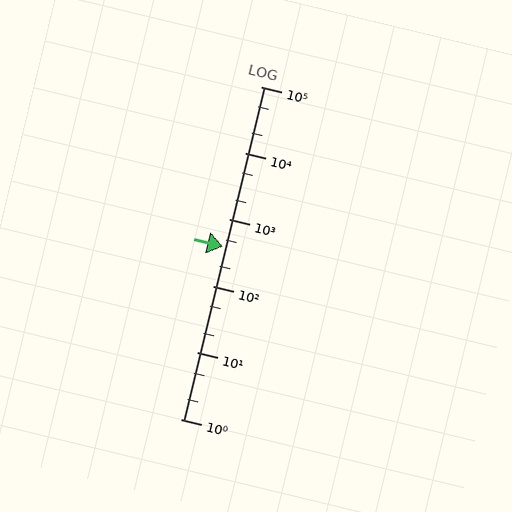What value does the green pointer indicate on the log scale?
The pointer indicates approximately 400.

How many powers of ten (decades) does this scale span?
The scale spans 5 decades, from 1 to 100000.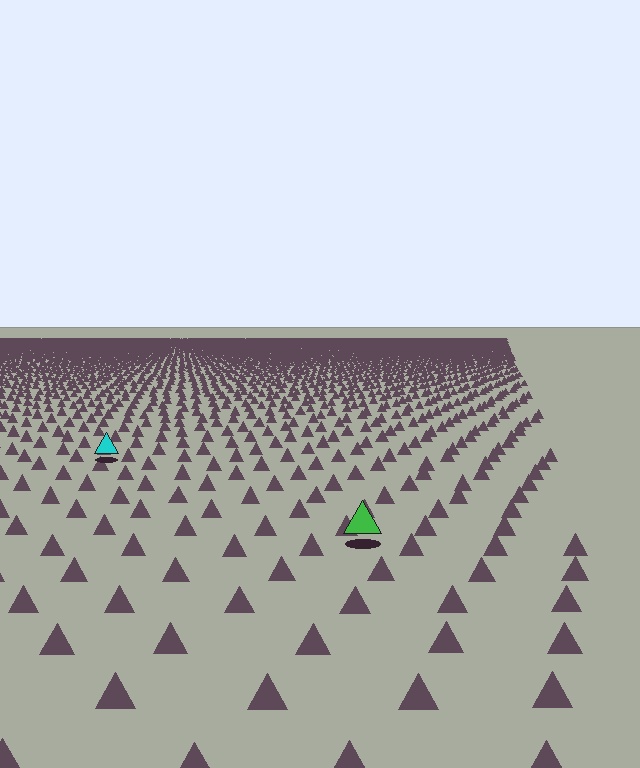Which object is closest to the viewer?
The green triangle is closest. The texture marks near it are larger and more spread out.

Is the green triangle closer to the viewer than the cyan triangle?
Yes. The green triangle is closer — you can tell from the texture gradient: the ground texture is coarser near it.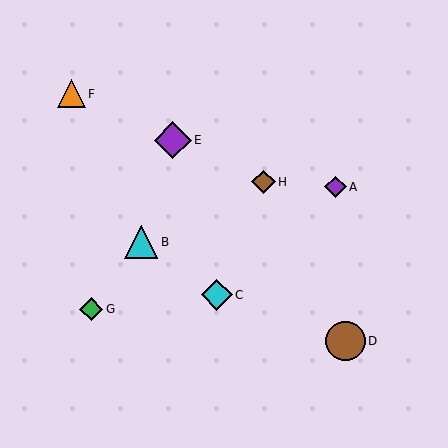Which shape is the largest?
The brown circle (labeled D) is the largest.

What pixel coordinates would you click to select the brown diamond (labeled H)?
Click at (263, 182) to select the brown diamond H.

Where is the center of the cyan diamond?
The center of the cyan diamond is at (217, 295).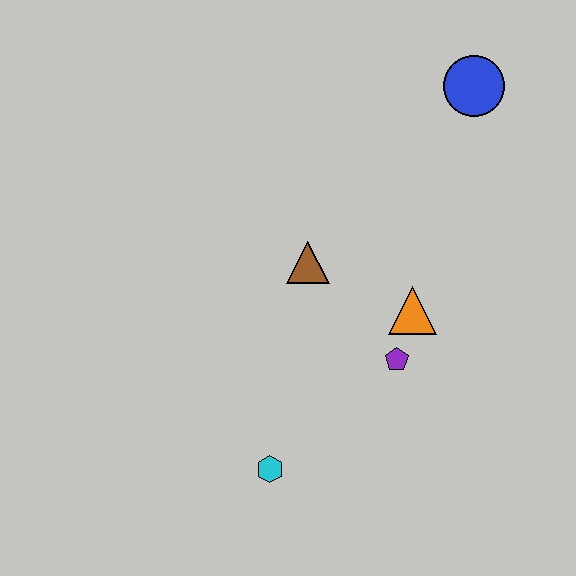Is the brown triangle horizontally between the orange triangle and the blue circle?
No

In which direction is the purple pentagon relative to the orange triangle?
The purple pentagon is below the orange triangle.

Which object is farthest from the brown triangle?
The blue circle is farthest from the brown triangle.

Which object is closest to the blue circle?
The orange triangle is closest to the blue circle.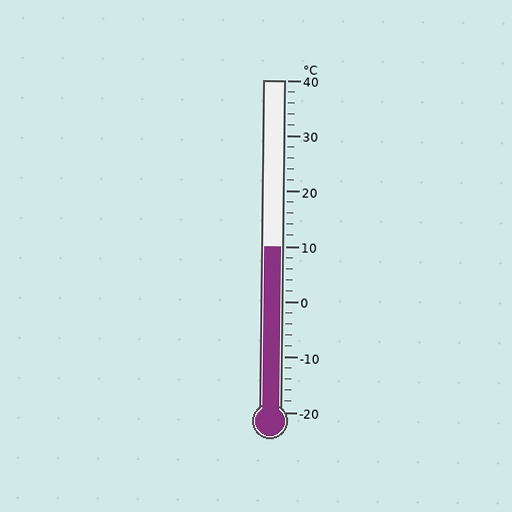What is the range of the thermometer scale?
The thermometer scale ranges from -20°C to 40°C.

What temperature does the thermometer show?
The thermometer shows approximately 10°C.